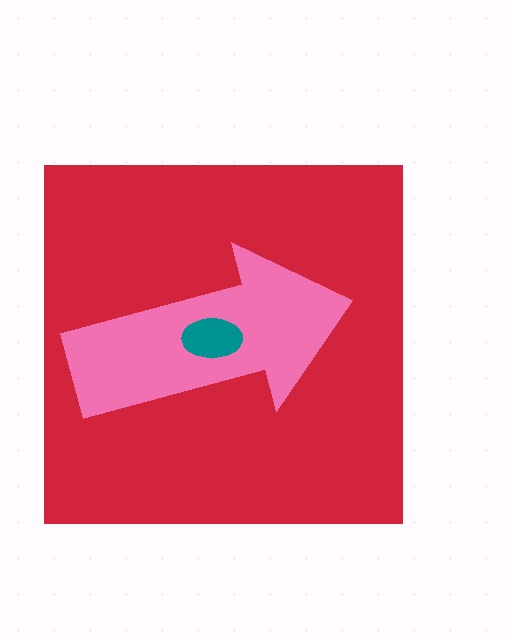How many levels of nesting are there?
3.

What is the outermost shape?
The red square.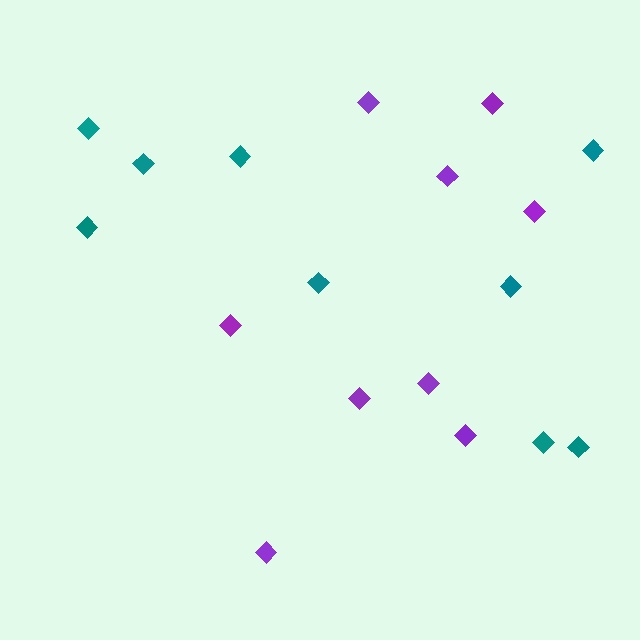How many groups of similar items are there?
There are 2 groups: one group of purple diamonds (9) and one group of teal diamonds (9).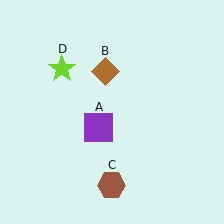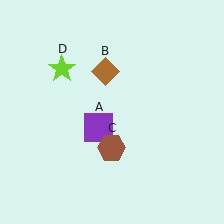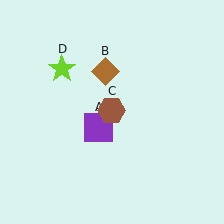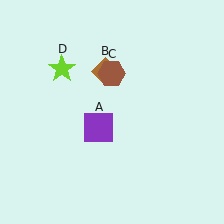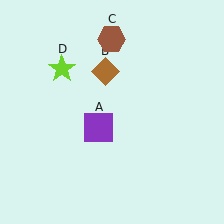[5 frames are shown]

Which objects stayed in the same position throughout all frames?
Purple square (object A) and brown diamond (object B) and lime star (object D) remained stationary.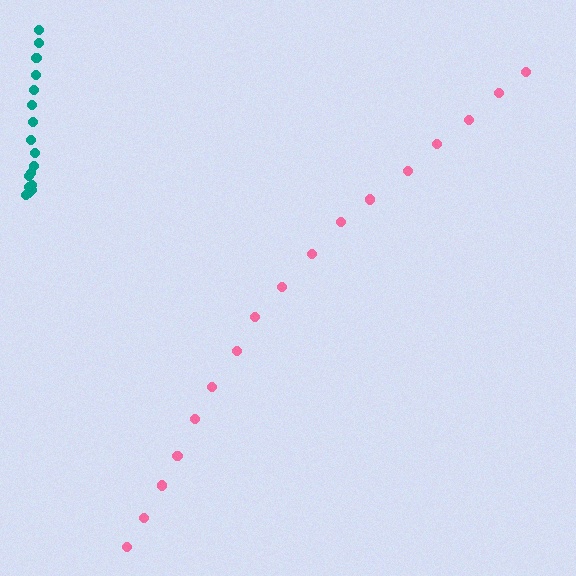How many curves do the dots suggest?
There are 2 distinct paths.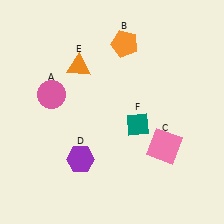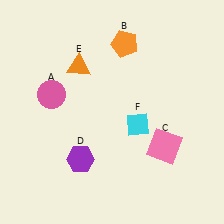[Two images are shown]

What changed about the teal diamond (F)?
In Image 1, F is teal. In Image 2, it changed to cyan.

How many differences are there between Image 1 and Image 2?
There is 1 difference between the two images.